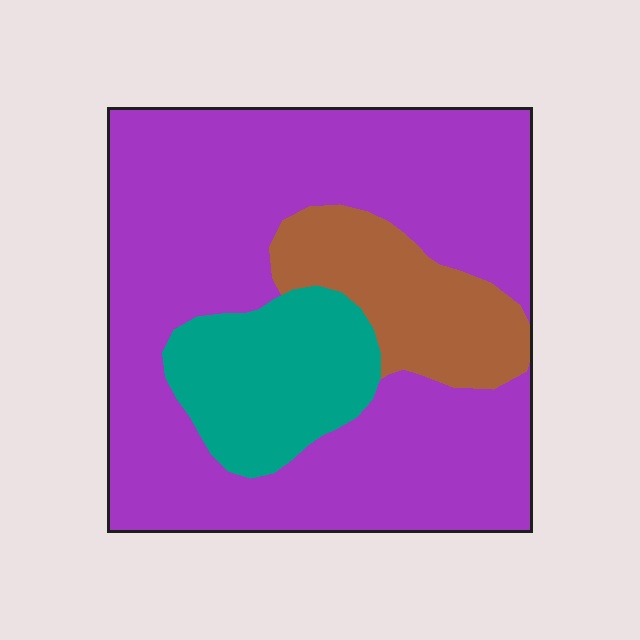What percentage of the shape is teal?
Teal covers roughly 15% of the shape.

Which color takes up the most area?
Purple, at roughly 70%.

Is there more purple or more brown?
Purple.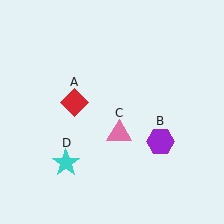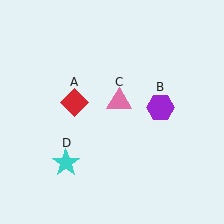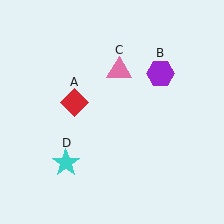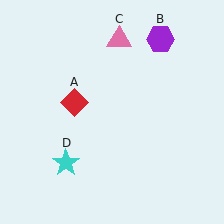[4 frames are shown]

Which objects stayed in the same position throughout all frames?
Red diamond (object A) and cyan star (object D) remained stationary.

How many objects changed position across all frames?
2 objects changed position: purple hexagon (object B), pink triangle (object C).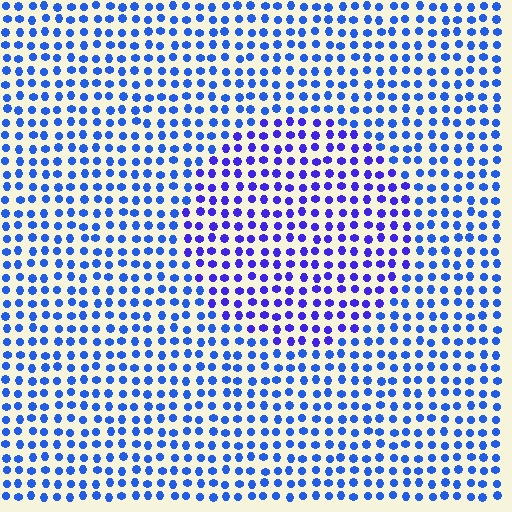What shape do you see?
I see a circle.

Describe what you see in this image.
The image is filled with small blue elements in a uniform arrangement. A circle-shaped region is visible where the elements are tinted to a slightly different hue, forming a subtle color boundary.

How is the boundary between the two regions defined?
The boundary is defined purely by a slight shift in hue (about 27 degrees). Spacing, size, and orientation are identical on both sides.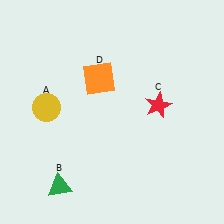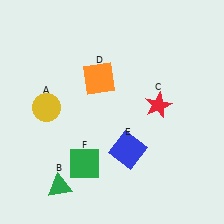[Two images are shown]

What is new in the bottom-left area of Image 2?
A green square (F) was added in the bottom-left area of Image 2.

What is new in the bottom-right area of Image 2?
A blue square (E) was added in the bottom-right area of Image 2.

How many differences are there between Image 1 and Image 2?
There are 2 differences between the two images.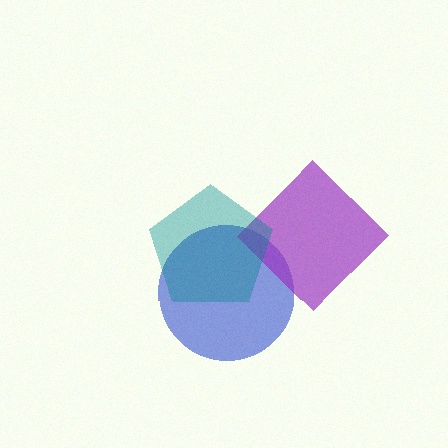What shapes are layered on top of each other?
The layered shapes are: a blue circle, a purple diamond, a teal pentagon.